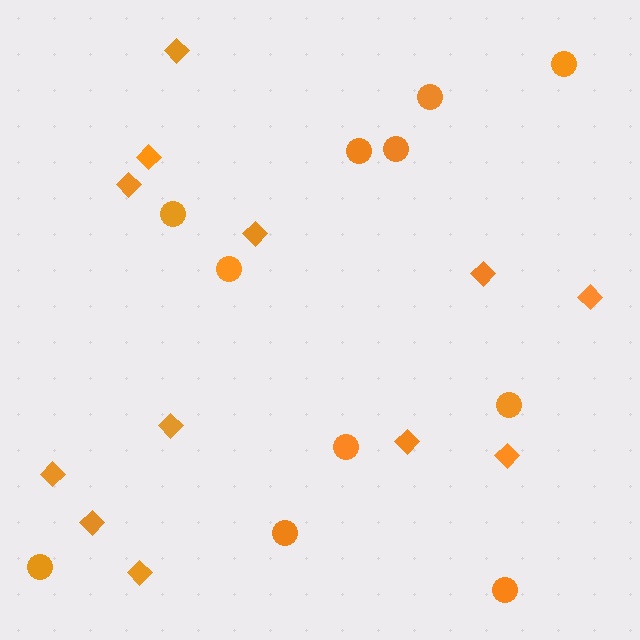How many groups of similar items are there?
There are 2 groups: one group of diamonds (12) and one group of circles (11).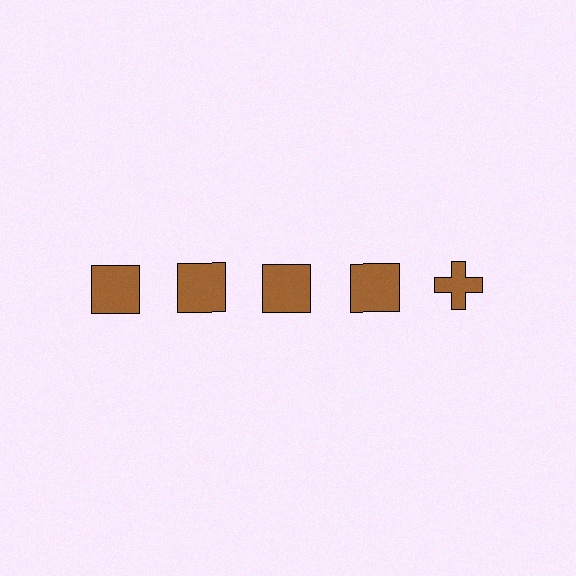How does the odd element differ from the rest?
It has a different shape: cross instead of square.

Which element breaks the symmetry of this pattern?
The brown cross in the top row, rightmost column breaks the symmetry. All other shapes are brown squares.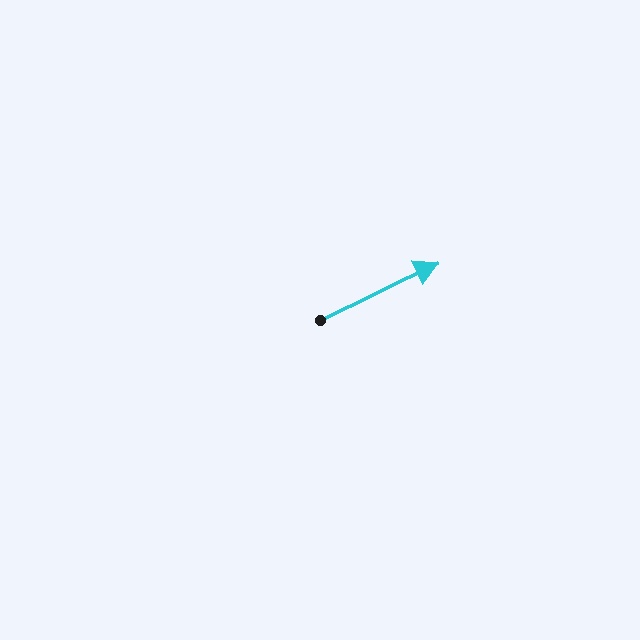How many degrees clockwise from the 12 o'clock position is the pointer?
Approximately 64 degrees.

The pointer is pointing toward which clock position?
Roughly 2 o'clock.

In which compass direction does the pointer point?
Northeast.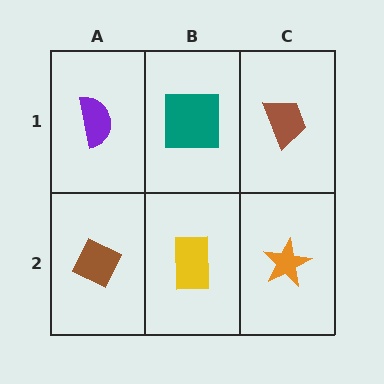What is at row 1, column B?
A teal square.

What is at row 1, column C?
A brown trapezoid.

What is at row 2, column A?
A brown diamond.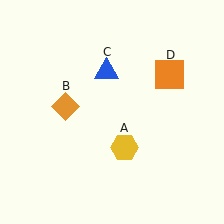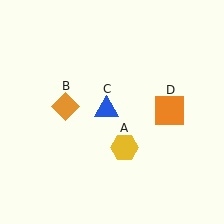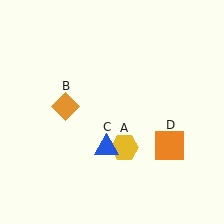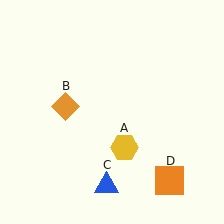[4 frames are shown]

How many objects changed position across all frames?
2 objects changed position: blue triangle (object C), orange square (object D).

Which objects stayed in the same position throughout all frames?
Yellow hexagon (object A) and orange diamond (object B) remained stationary.